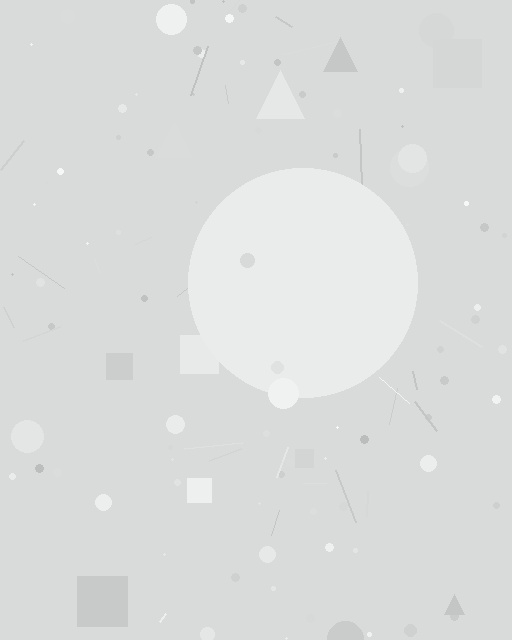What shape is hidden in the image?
A circle is hidden in the image.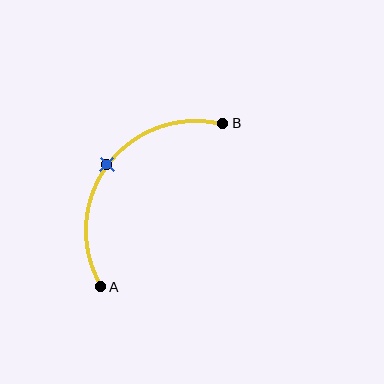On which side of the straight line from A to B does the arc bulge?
The arc bulges above and to the left of the straight line connecting A and B.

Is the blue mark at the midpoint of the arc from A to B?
Yes. The blue mark lies on the arc at equal arc-length from both A and B — it is the arc midpoint.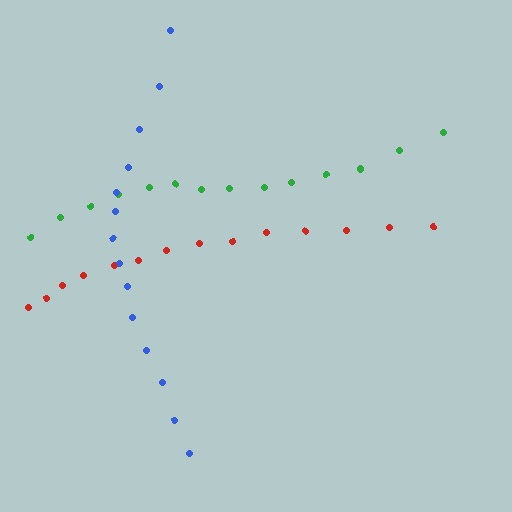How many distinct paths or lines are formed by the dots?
There are 3 distinct paths.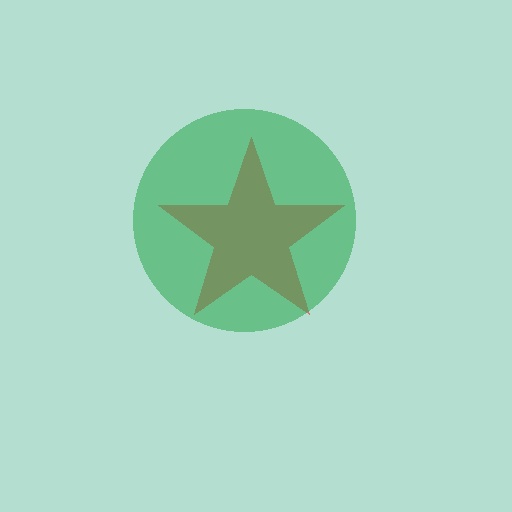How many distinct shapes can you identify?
There are 2 distinct shapes: a red star, a green circle.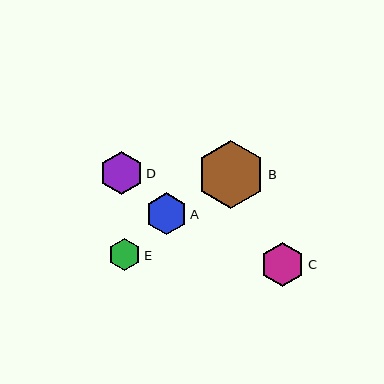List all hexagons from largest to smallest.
From largest to smallest: B, C, D, A, E.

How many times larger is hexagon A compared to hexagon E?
Hexagon A is approximately 1.3 times the size of hexagon E.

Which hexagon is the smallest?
Hexagon E is the smallest with a size of approximately 33 pixels.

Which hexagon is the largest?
Hexagon B is the largest with a size of approximately 68 pixels.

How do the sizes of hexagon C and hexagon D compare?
Hexagon C and hexagon D are approximately the same size.